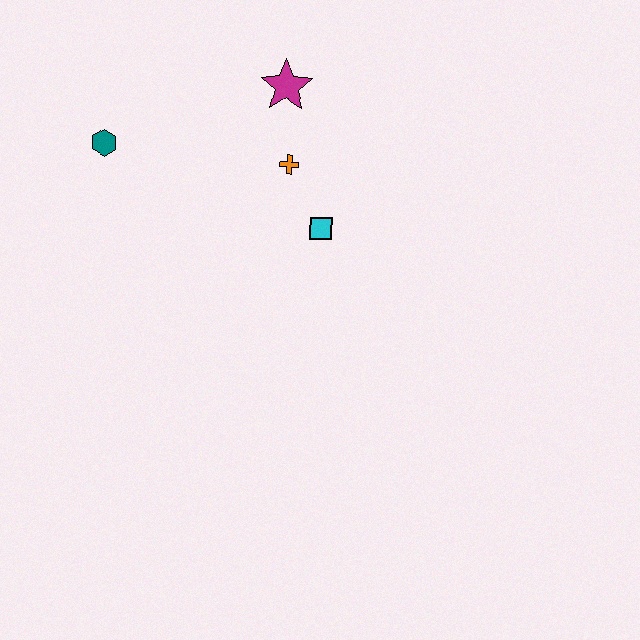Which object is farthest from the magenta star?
The teal hexagon is farthest from the magenta star.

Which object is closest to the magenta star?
The orange cross is closest to the magenta star.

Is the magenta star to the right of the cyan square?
No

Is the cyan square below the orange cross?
Yes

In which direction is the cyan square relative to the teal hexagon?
The cyan square is to the right of the teal hexagon.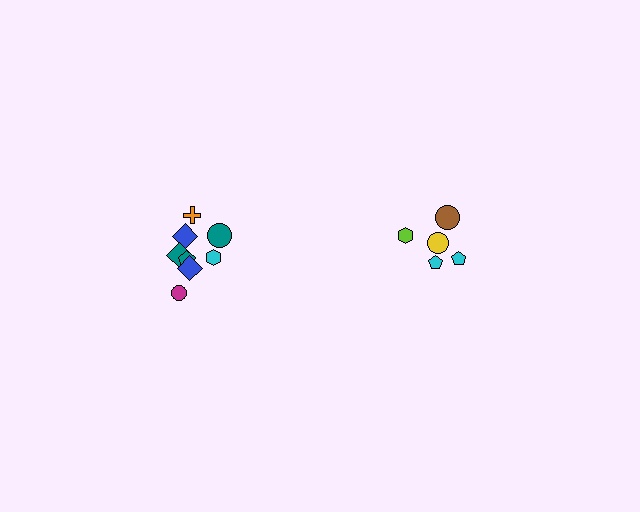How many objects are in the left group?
There are 8 objects.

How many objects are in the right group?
There are 5 objects.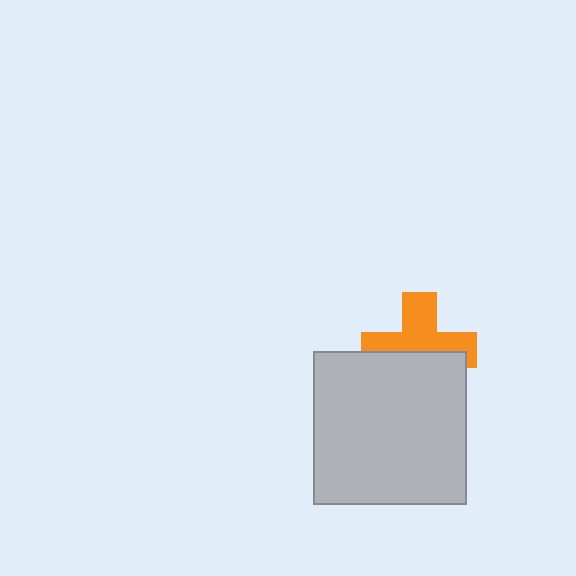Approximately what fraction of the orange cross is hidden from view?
Roughly 44% of the orange cross is hidden behind the light gray square.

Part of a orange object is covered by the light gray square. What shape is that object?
It is a cross.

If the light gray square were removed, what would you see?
You would see the complete orange cross.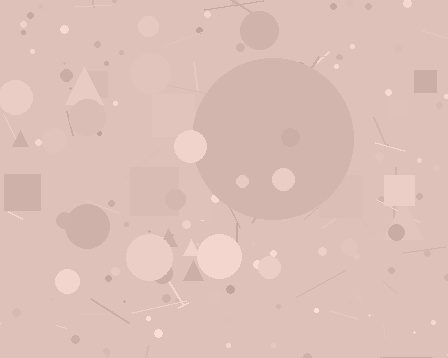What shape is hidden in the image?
A circle is hidden in the image.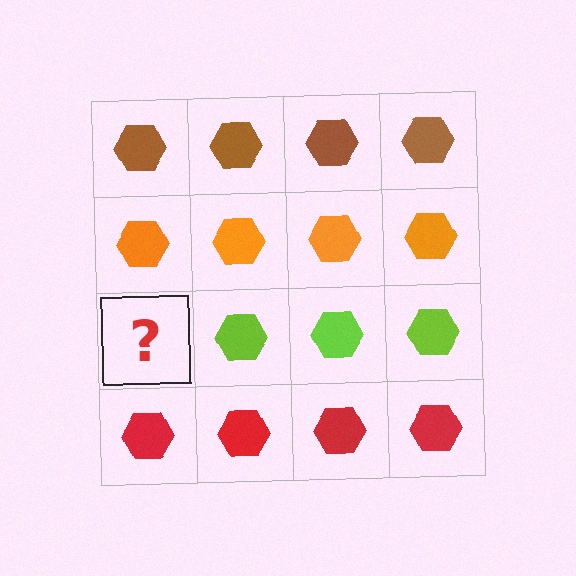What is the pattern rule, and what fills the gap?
The rule is that each row has a consistent color. The gap should be filled with a lime hexagon.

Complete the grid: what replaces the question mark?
The question mark should be replaced with a lime hexagon.